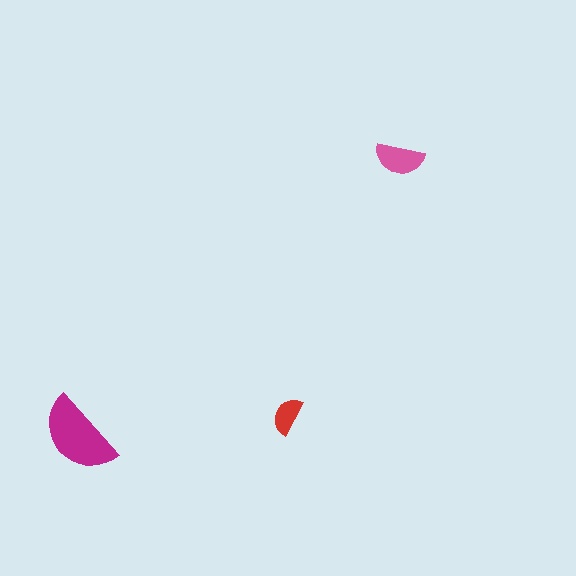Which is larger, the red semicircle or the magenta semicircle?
The magenta one.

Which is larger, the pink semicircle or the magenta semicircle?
The magenta one.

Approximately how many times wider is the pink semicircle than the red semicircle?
About 1.5 times wider.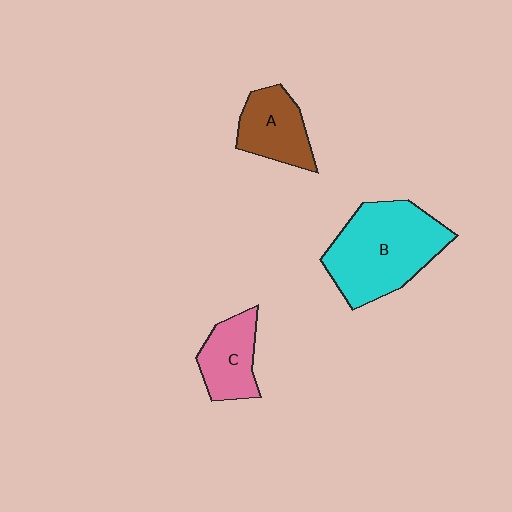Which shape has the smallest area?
Shape C (pink).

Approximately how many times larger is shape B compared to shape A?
Approximately 2.0 times.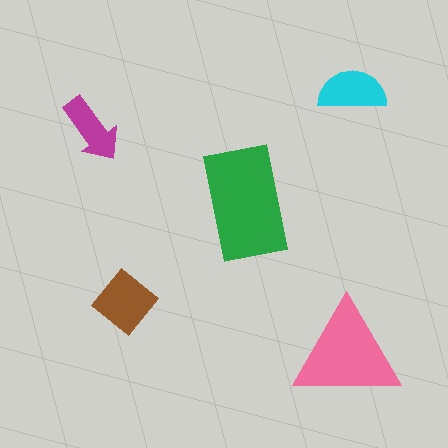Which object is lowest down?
The pink triangle is bottommost.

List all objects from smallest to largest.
The magenta arrow, the cyan semicircle, the brown diamond, the pink triangle, the green rectangle.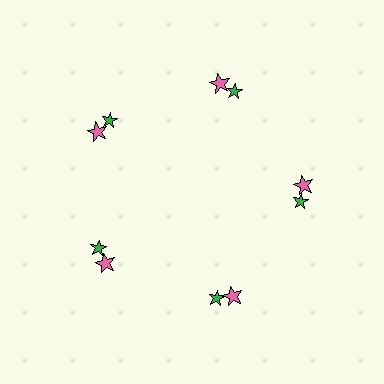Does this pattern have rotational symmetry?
Yes, this pattern has 5-fold rotational symmetry. It looks the same after rotating 72 degrees around the center.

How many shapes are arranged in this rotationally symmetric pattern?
There are 10 shapes, arranged in 5 groups of 2.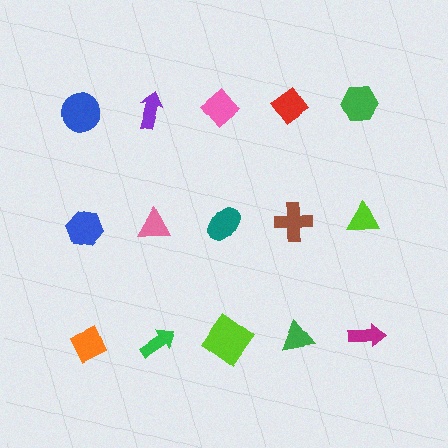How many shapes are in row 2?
5 shapes.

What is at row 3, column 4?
A green triangle.